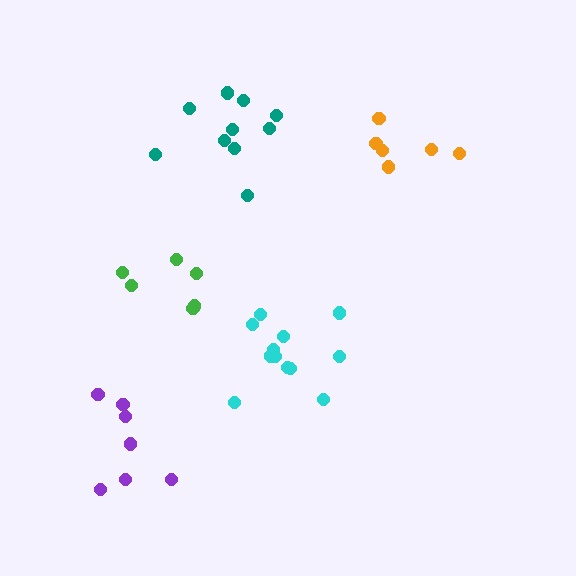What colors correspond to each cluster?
The clusters are colored: teal, green, purple, orange, cyan.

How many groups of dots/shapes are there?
There are 5 groups.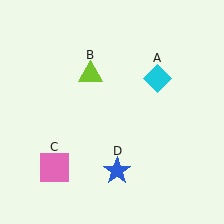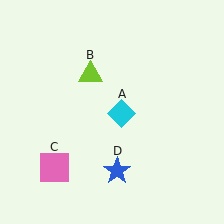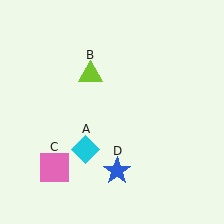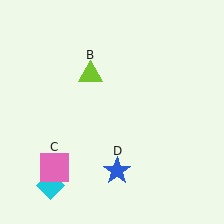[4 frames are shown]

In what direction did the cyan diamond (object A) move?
The cyan diamond (object A) moved down and to the left.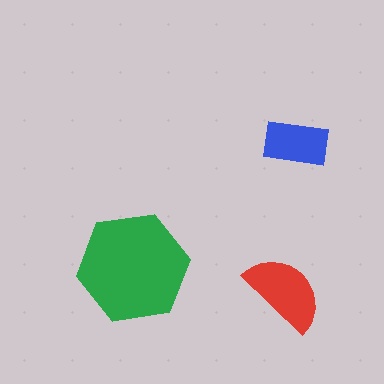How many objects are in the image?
There are 3 objects in the image.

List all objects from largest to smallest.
The green hexagon, the red semicircle, the blue rectangle.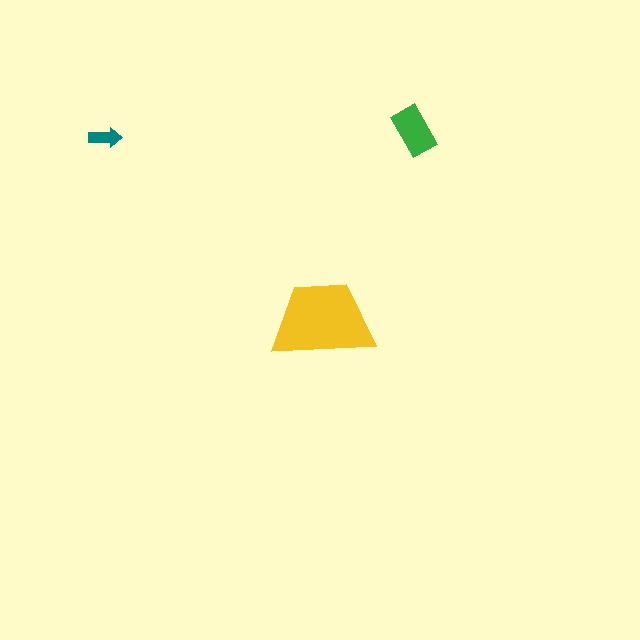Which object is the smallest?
The teal arrow.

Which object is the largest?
The yellow trapezoid.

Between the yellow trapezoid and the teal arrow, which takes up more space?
The yellow trapezoid.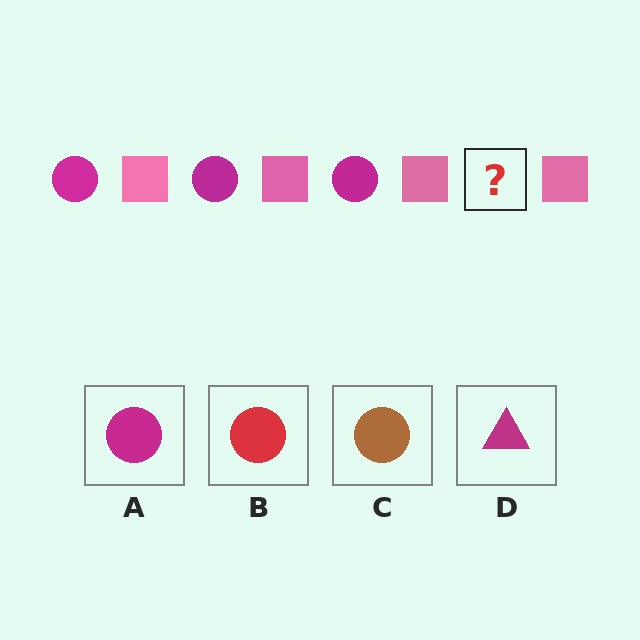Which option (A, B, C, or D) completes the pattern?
A.